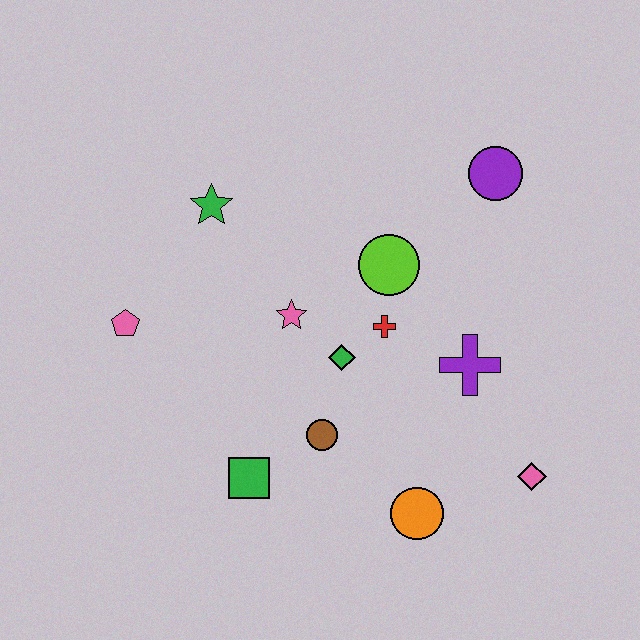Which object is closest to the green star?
The pink star is closest to the green star.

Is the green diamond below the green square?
No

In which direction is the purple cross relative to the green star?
The purple cross is to the right of the green star.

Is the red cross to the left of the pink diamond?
Yes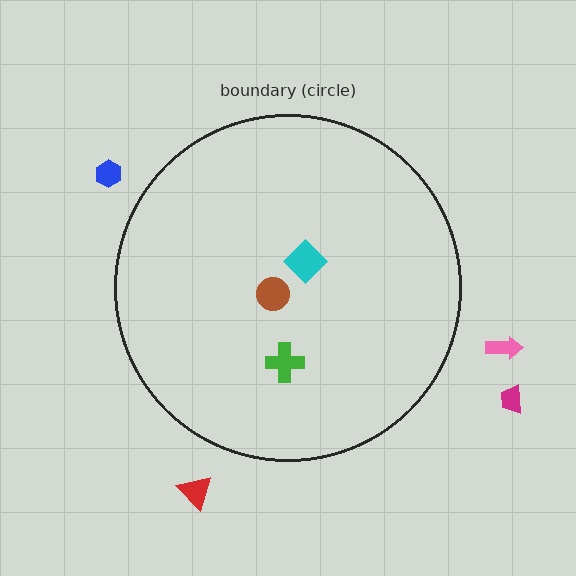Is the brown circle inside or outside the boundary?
Inside.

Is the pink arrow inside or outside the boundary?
Outside.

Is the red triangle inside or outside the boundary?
Outside.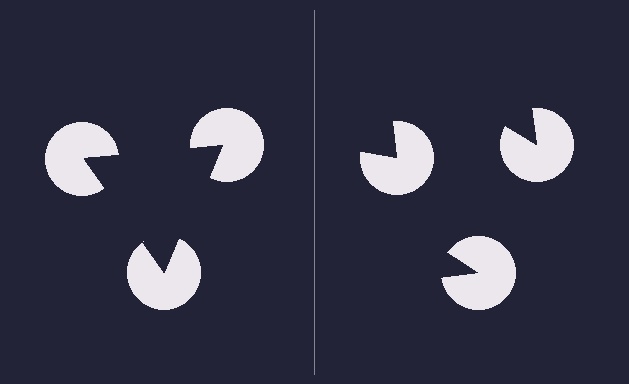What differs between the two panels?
The pac-man discs are positioned identically on both sides; only the wedge orientations differ. On the left they align to a triangle; on the right they are misaligned.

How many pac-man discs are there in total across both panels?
6 — 3 on each side.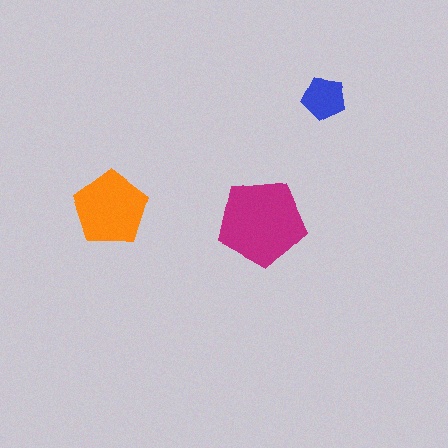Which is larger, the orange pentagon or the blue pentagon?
The orange one.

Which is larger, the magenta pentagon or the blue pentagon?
The magenta one.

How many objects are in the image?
There are 3 objects in the image.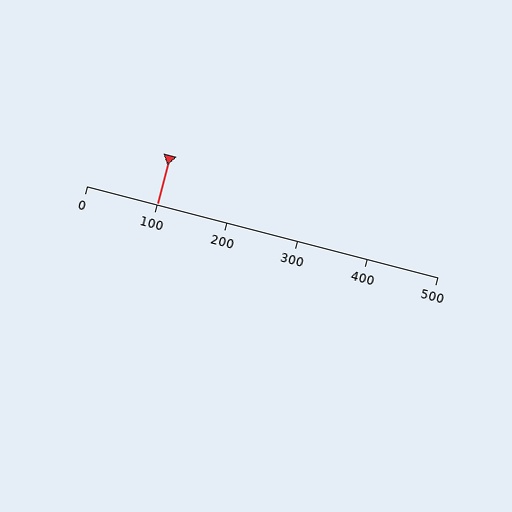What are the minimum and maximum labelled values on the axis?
The axis runs from 0 to 500.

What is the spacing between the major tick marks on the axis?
The major ticks are spaced 100 apart.